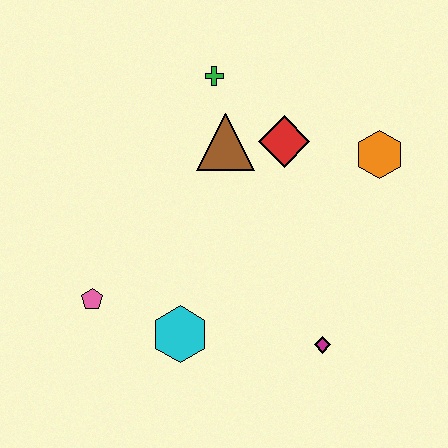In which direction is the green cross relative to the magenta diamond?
The green cross is above the magenta diamond.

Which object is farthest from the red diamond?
The pink pentagon is farthest from the red diamond.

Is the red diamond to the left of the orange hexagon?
Yes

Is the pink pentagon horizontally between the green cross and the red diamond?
No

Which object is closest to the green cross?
The brown triangle is closest to the green cross.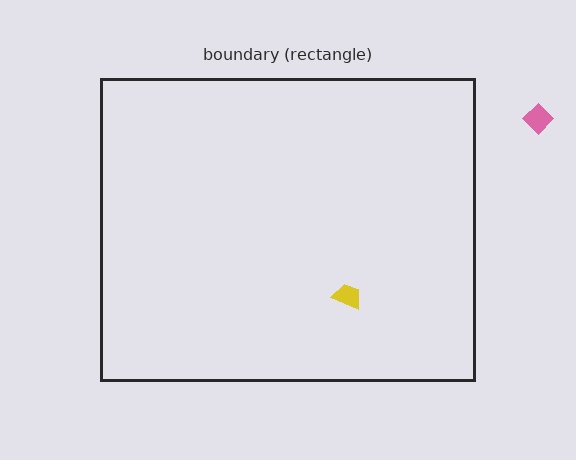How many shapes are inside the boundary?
1 inside, 1 outside.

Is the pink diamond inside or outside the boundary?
Outside.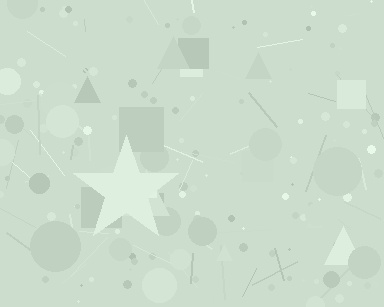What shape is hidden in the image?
A star is hidden in the image.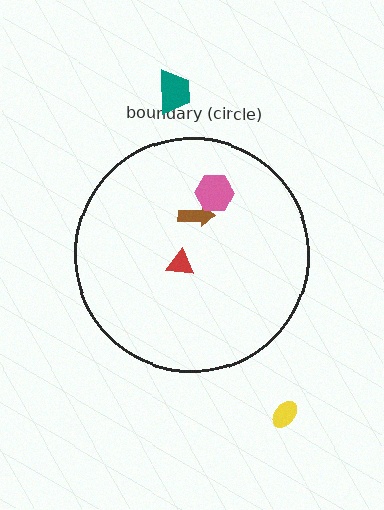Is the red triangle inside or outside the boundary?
Inside.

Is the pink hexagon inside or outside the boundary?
Inside.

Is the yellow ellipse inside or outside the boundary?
Outside.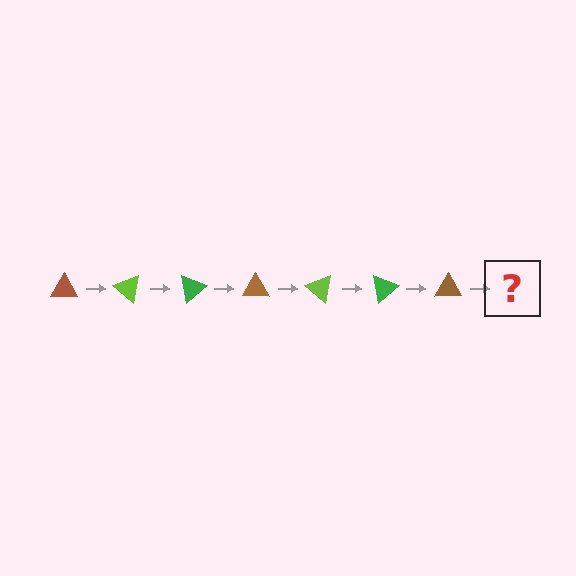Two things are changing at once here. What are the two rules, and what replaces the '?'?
The two rules are that it rotates 40 degrees each step and the color cycles through brown, lime, and green. The '?' should be a lime triangle, rotated 280 degrees from the start.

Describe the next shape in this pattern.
It should be a lime triangle, rotated 280 degrees from the start.